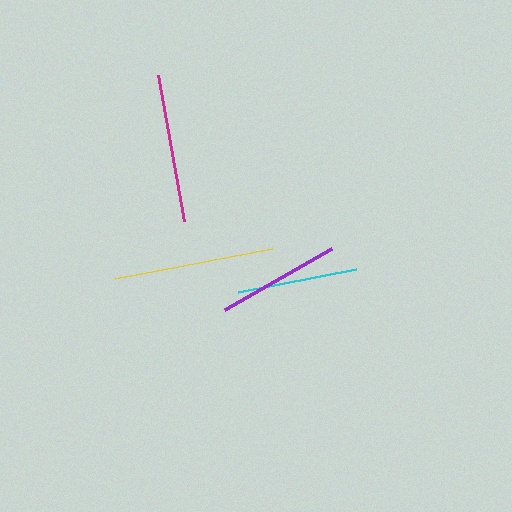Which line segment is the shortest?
The cyan line is the shortest at approximately 119 pixels.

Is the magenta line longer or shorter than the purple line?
The magenta line is longer than the purple line.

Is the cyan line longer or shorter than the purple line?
The purple line is longer than the cyan line.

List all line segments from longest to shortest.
From longest to shortest: yellow, magenta, purple, cyan.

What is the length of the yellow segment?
The yellow segment is approximately 160 pixels long.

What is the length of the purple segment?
The purple segment is approximately 123 pixels long.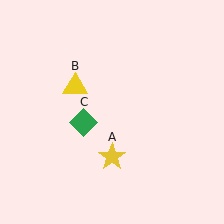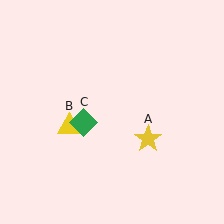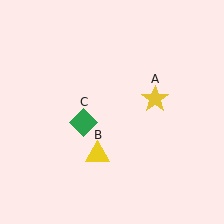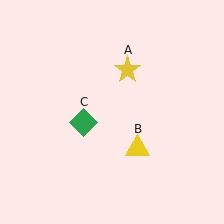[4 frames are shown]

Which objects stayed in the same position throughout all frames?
Green diamond (object C) remained stationary.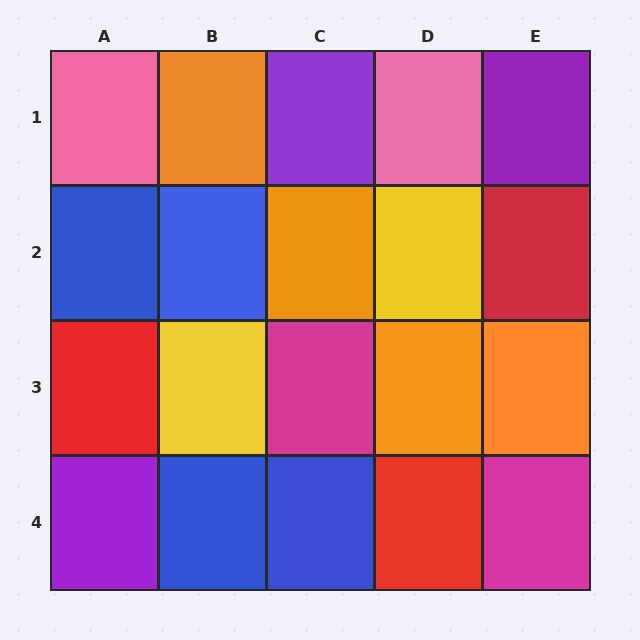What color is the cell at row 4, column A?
Purple.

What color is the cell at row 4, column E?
Magenta.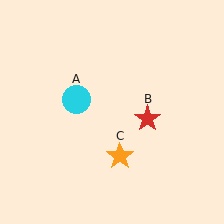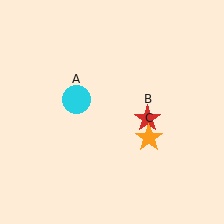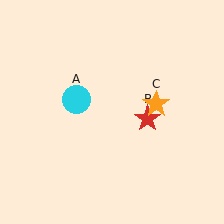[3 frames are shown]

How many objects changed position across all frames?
1 object changed position: orange star (object C).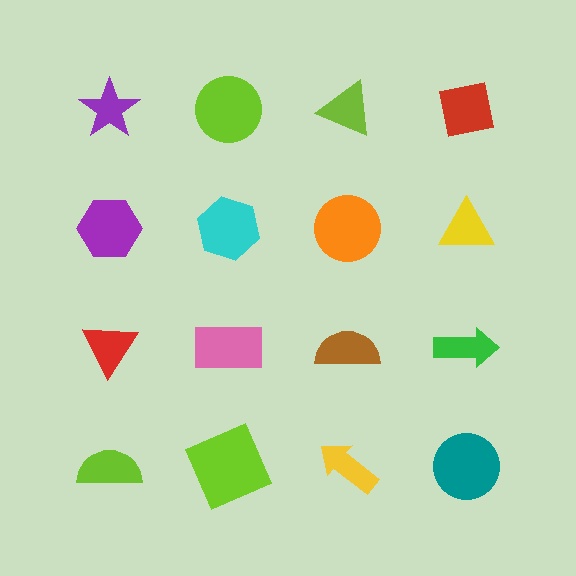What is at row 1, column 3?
A lime triangle.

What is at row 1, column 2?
A lime circle.